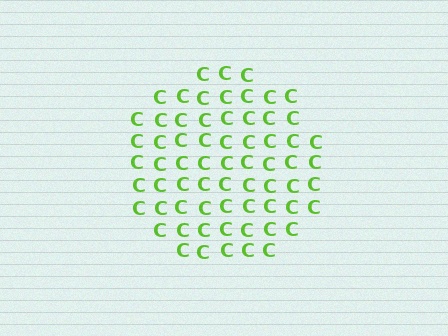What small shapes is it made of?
It is made of small letter C's.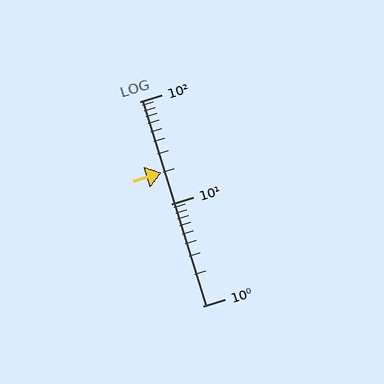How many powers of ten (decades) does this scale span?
The scale spans 2 decades, from 1 to 100.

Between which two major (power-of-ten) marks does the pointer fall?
The pointer is between 10 and 100.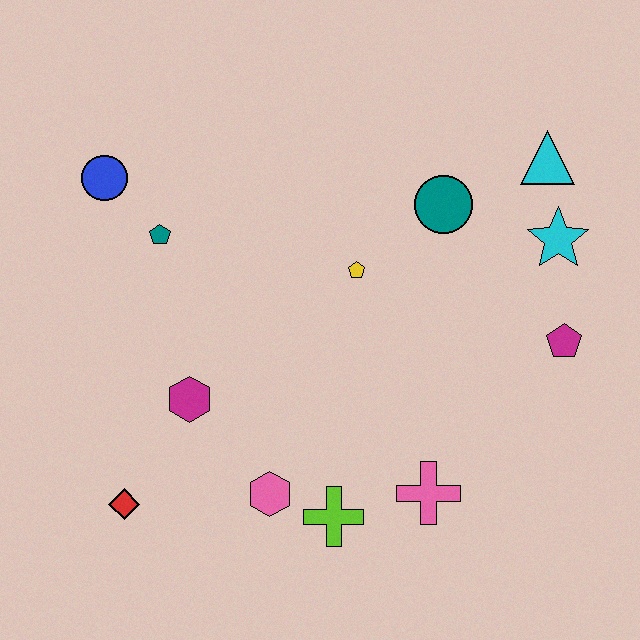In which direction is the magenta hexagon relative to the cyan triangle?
The magenta hexagon is to the left of the cyan triangle.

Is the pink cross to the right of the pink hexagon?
Yes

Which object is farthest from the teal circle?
The red diamond is farthest from the teal circle.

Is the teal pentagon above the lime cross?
Yes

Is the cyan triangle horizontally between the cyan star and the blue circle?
Yes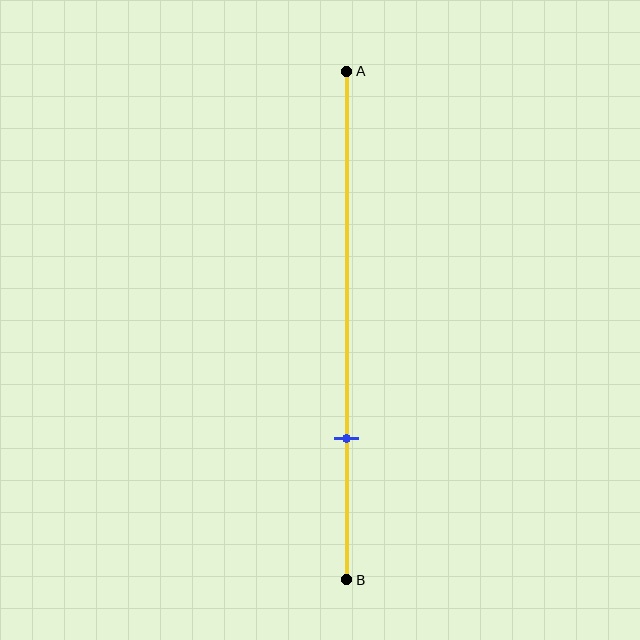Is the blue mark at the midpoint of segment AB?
No, the mark is at about 70% from A, not at the 50% midpoint.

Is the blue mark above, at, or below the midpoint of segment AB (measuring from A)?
The blue mark is below the midpoint of segment AB.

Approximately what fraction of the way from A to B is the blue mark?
The blue mark is approximately 70% of the way from A to B.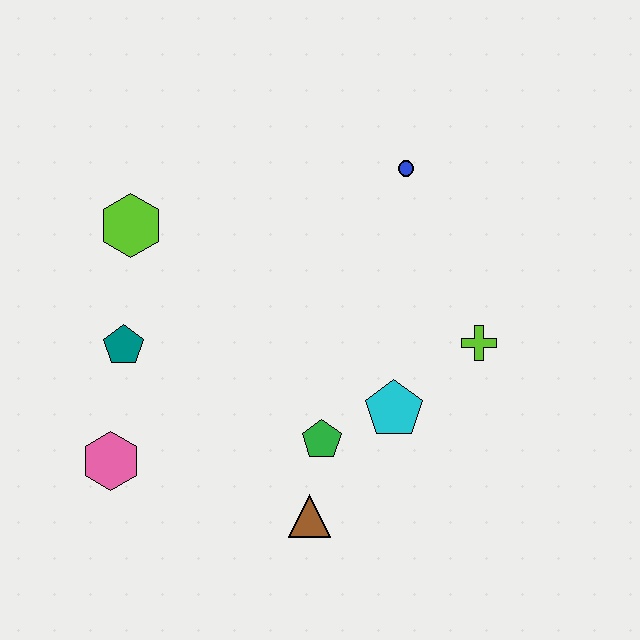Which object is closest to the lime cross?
The cyan pentagon is closest to the lime cross.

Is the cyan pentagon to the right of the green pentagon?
Yes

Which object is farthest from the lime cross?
The pink hexagon is farthest from the lime cross.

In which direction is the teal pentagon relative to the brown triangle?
The teal pentagon is to the left of the brown triangle.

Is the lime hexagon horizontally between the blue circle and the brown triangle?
No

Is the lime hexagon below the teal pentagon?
No